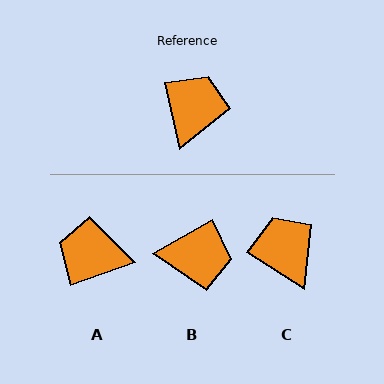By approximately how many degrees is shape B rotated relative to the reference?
Approximately 73 degrees clockwise.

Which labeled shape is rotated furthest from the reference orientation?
A, about 97 degrees away.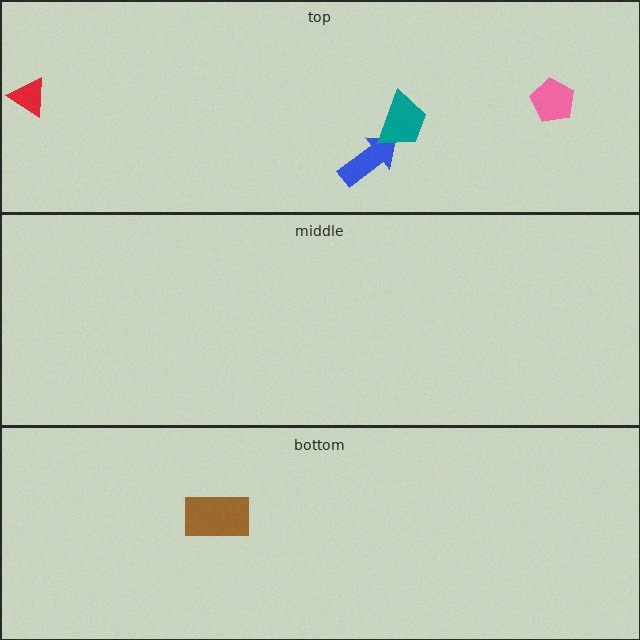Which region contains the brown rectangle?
The bottom region.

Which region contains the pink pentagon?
The top region.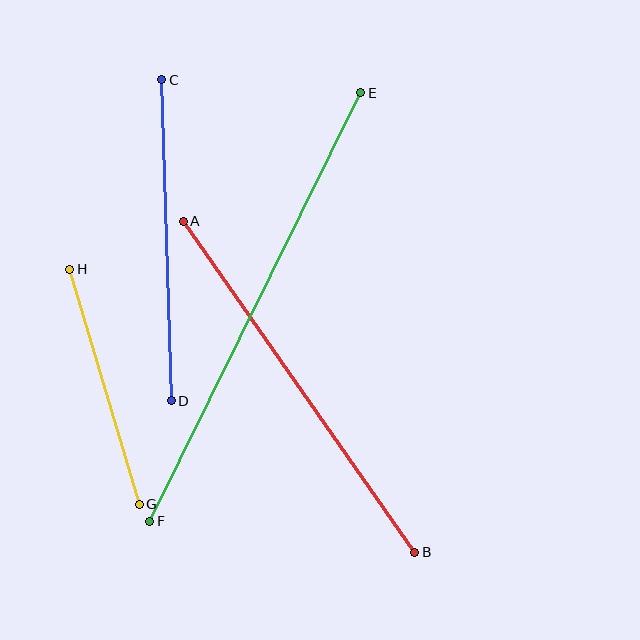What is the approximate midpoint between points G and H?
The midpoint is at approximately (105, 387) pixels.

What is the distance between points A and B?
The distance is approximately 404 pixels.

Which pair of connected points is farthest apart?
Points E and F are farthest apart.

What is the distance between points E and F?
The distance is approximately 477 pixels.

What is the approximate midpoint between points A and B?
The midpoint is at approximately (299, 387) pixels.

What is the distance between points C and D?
The distance is approximately 321 pixels.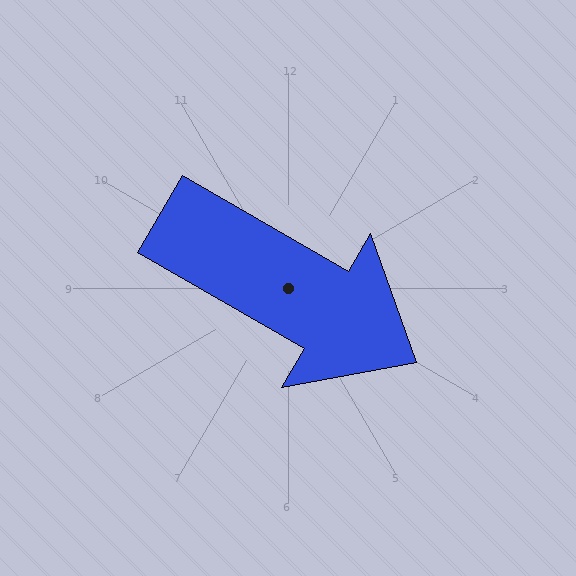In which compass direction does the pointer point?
Southeast.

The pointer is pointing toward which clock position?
Roughly 4 o'clock.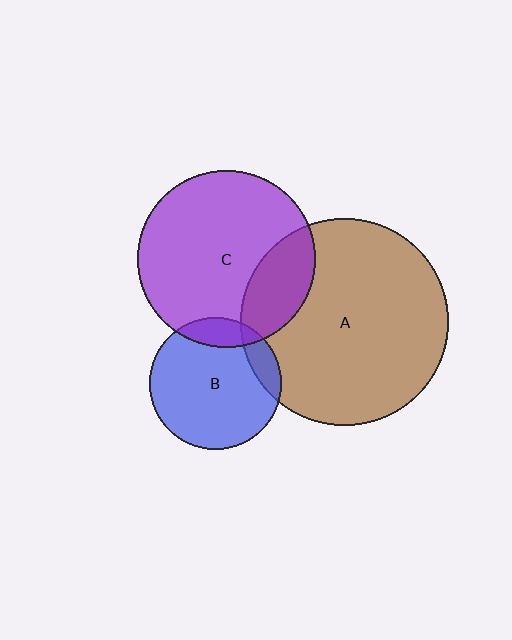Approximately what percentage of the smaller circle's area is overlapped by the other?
Approximately 15%.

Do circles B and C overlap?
Yes.